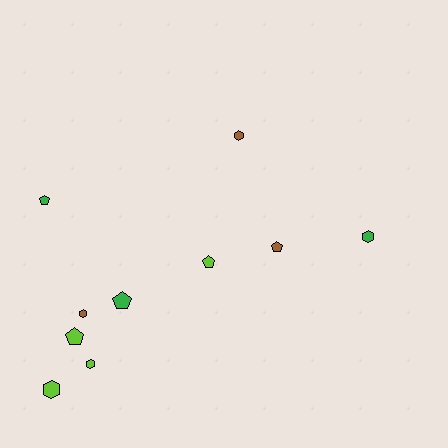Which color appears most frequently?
Lime, with 4 objects.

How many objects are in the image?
There are 10 objects.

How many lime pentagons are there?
There are 2 lime pentagons.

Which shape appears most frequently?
Hexagon, with 5 objects.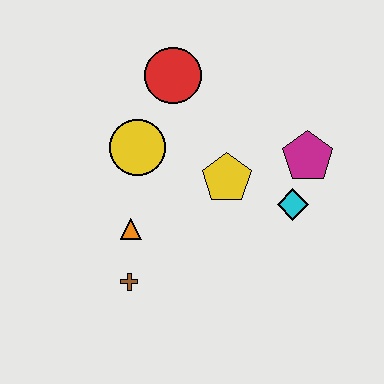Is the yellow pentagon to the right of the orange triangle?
Yes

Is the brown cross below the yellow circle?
Yes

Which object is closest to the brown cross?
The orange triangle is closest to the brown cross.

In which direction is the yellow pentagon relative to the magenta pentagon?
The yellow pentagon is to the left of the magenta pentagon.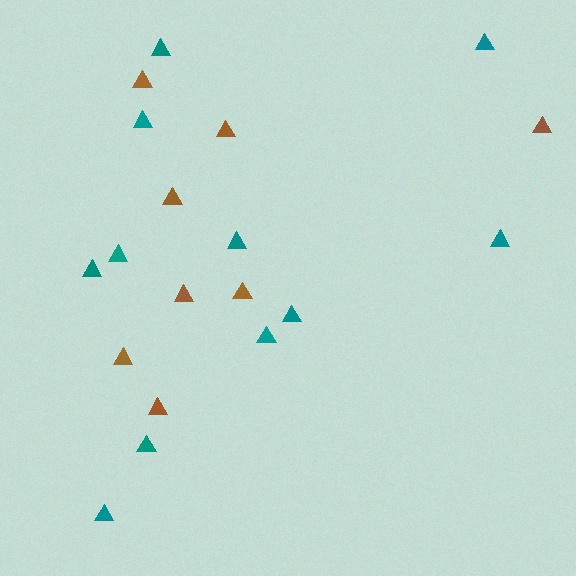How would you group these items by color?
There are 2 groups: one group of brown triangles (8) and one group of teal triangles (11).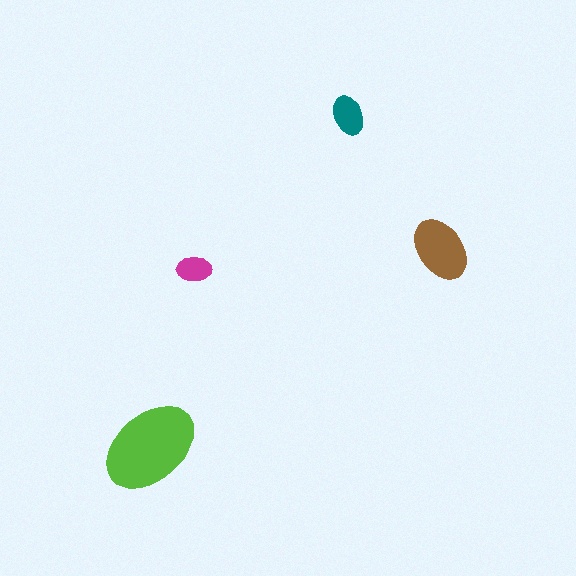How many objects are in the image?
There are 4 objects in the image.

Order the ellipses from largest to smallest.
the lime one, the brown one, the teal one, the magenta one.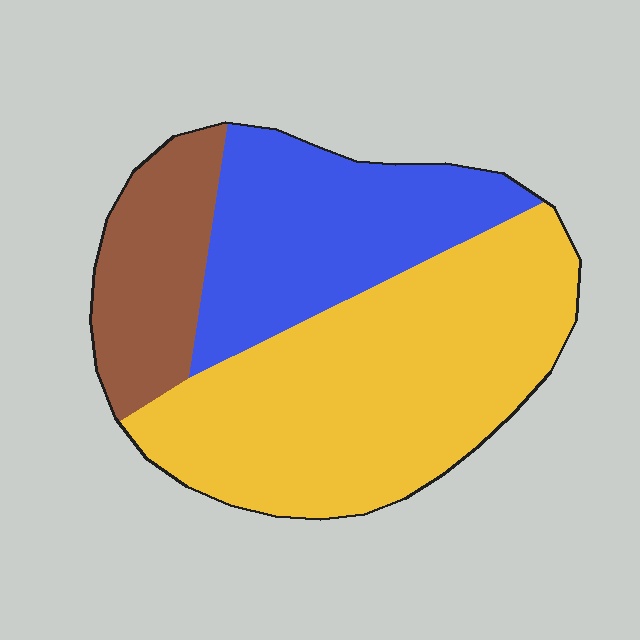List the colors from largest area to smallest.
From largest to smallest: yellow, blue, brown.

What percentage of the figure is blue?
Blue covers around 30% of the figure.